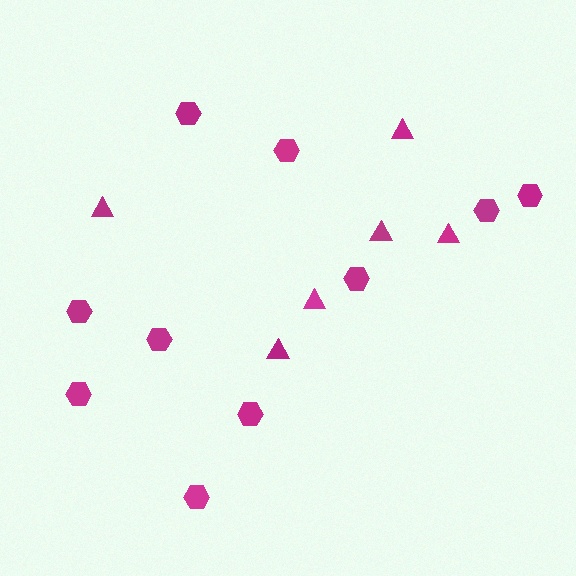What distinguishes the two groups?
There are 2 groups: one group of hexagons (10) and one group of triangles (6).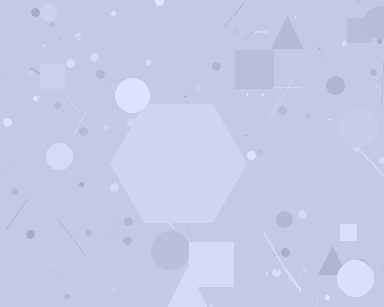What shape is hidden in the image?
A hexagon is hidden in the image.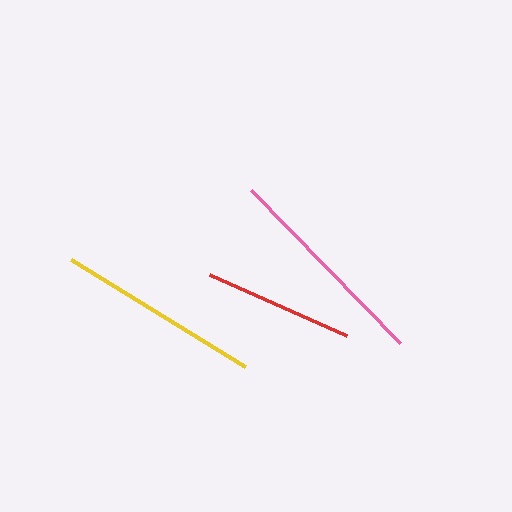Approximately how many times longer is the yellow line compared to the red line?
The yellow line is approximately 1.4 times the length of the red line.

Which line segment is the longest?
The pink line is the longest at approximately 215 pixels.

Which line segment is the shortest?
The red line is the shortest at approximately 150 pixels.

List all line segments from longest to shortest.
From longest to shortest: pink, yellow, red.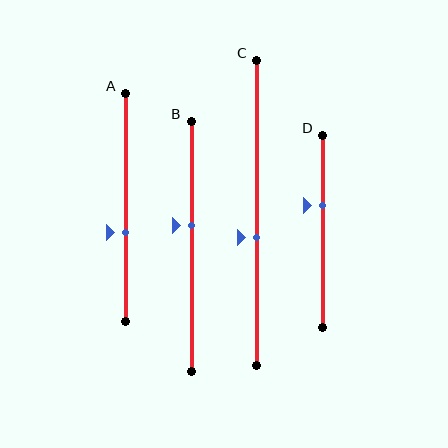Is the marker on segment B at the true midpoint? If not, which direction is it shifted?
No, the marker on segment B is shifted upward by about 8% of the segment length.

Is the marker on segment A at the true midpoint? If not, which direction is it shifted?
No, the marker on segment A is shifted downward by about 11% of the segment length.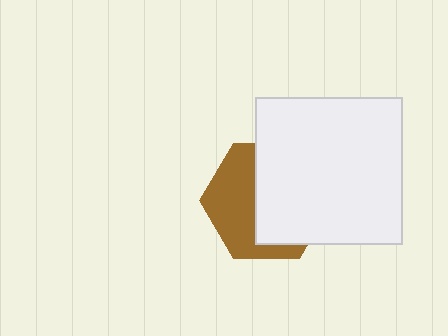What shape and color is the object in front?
The object in front is a white square.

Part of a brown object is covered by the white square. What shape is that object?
It is a hexagon.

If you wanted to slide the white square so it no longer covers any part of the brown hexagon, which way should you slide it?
Slide it right — that is the most direct way to separate the two shapes.